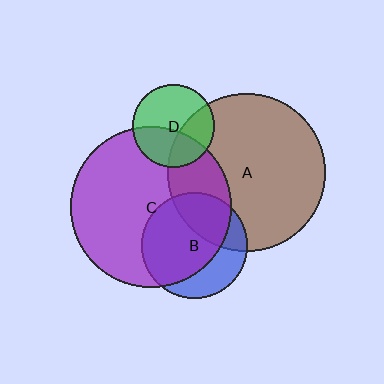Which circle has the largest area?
Circle C (purple).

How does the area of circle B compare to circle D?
Approximately 1.6 times.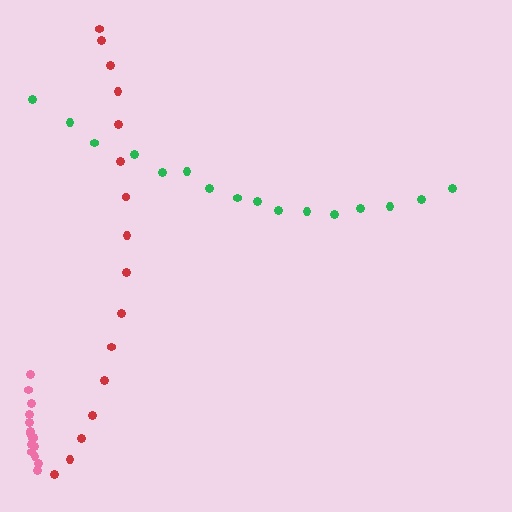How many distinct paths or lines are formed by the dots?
There are 3 distinct paths.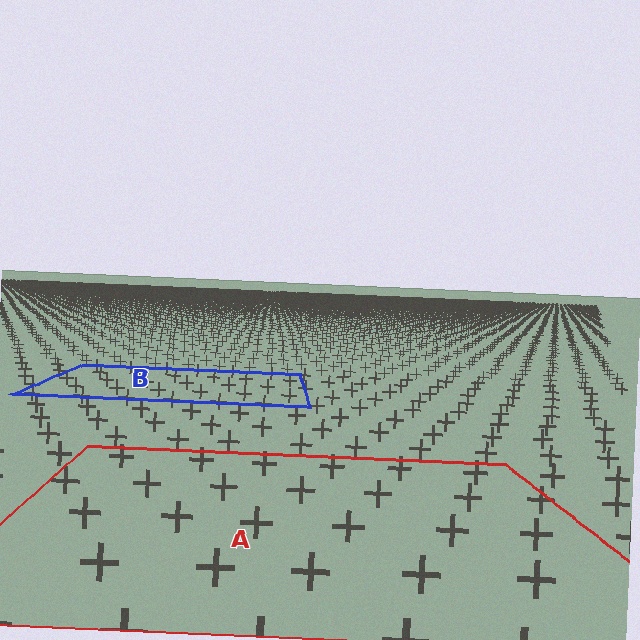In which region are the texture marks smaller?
The texture marks are smaller in region B, because it is farther away.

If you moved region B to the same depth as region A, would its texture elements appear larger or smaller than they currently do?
They would appear larger. At a closer depth, the same texture elements are projected at a bigger on-screen size.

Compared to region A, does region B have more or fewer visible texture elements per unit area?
Region B has more texture elements per unit area — they are packed more densely because it is farther away.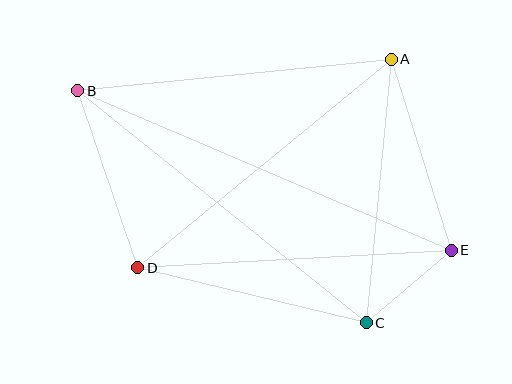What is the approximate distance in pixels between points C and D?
The distance between C and D is approximately 235 pixels.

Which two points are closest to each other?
Points C and E are closest to each other.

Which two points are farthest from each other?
Points B and E are farthest from each other.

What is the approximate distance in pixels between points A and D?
The distance between A and D is approximately 328 pixels.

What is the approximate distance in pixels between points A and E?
The distance between A and E is approximately 200 pixels.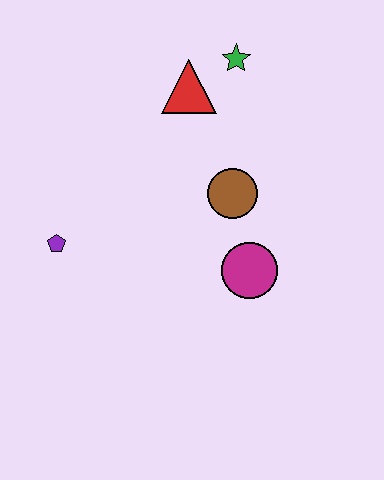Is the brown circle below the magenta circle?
No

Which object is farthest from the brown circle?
The purple pentagon is farthest from the brown circle.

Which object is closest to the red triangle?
The green star is closest to the red triangle.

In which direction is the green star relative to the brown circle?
The green star is above the brown circle.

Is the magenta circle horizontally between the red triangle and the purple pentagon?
No